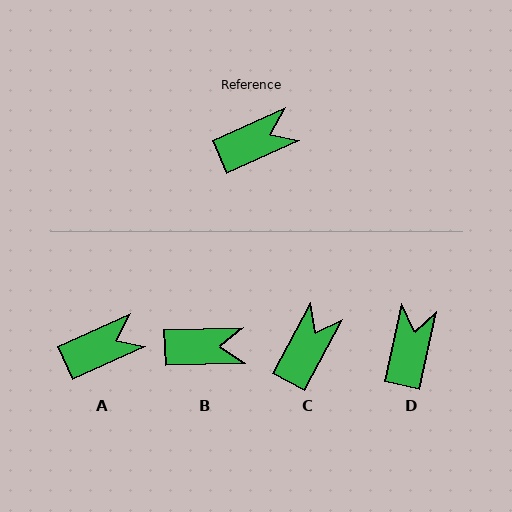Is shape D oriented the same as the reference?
No, it is off by about 53 degrees.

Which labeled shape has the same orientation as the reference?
A.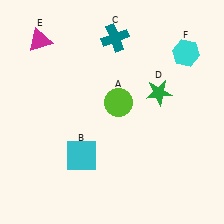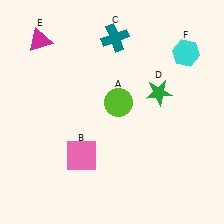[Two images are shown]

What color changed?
The square (B) changed from cyan in Image 1 to pink in Image 2.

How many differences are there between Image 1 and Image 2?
There is 1 difference between the two images.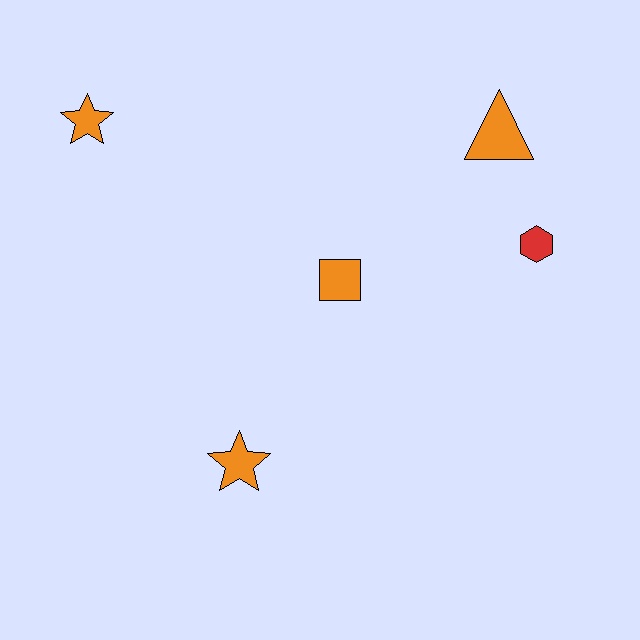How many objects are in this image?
There are 5 objects.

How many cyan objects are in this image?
There are no cyan objects.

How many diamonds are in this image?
There are no diamonds.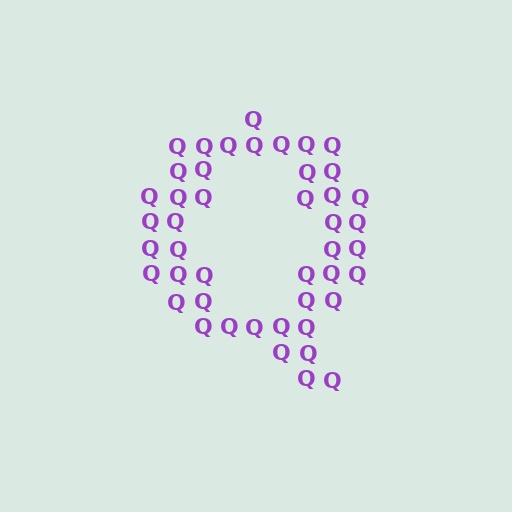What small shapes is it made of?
It is made of small letter Q's.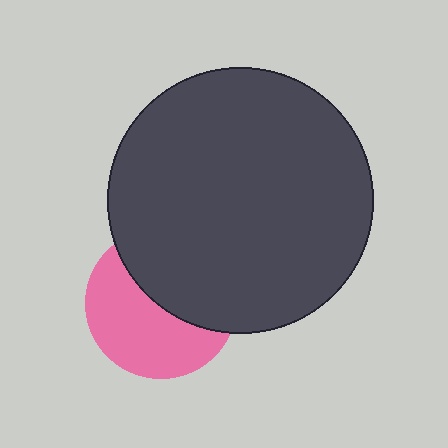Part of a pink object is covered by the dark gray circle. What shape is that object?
It is a circle.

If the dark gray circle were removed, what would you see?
You would see the complete pink circle.